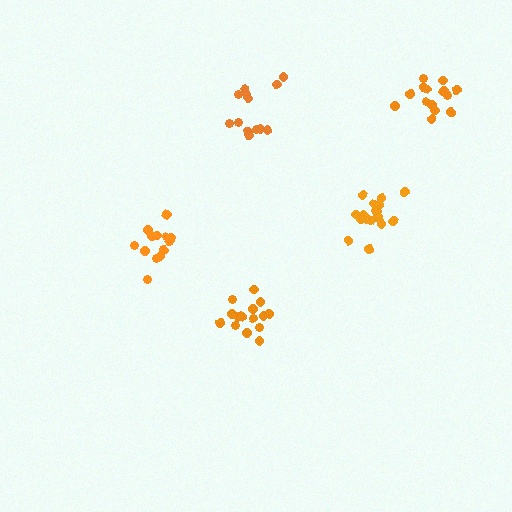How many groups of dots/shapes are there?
There are 5 groups.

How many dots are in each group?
Group 1: 13 dots, Group 2: 17 dots, Group 3: 16 dots, Group 4: 16 dots, Group 5: 14 dots (76 total).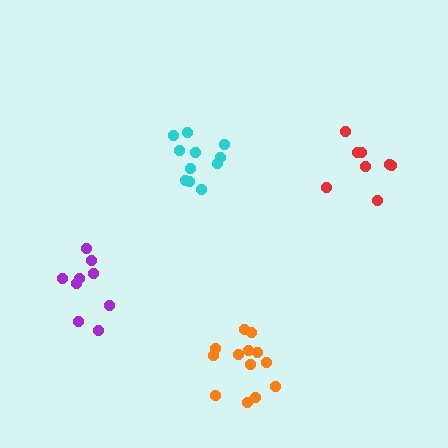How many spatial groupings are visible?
There are 4 spatial groupings.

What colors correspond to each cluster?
The clusters are colored: purple, red, cyan, orange.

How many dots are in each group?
Group 1: 9 dots, Group 2: 8 dots, Group 3: 11 dots, Group 4: 13 dots (41 total).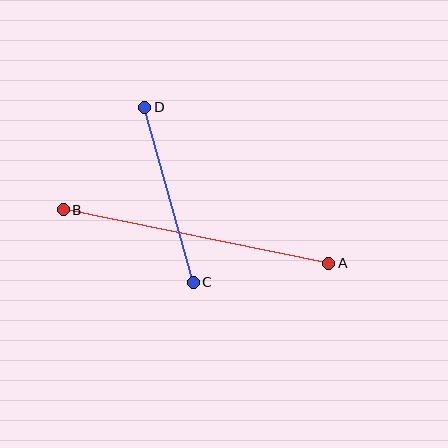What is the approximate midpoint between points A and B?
The midpoint is at approximately (196, 236) pixels.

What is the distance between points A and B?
The distance is approximately 271 pixels.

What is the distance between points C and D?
The distance is approximately 181 pixels.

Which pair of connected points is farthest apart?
Points A and B are farthest apart.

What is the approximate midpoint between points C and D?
The midpoint is at approximately (169, 195) pixels.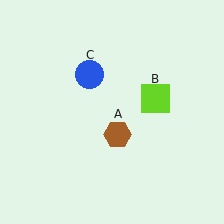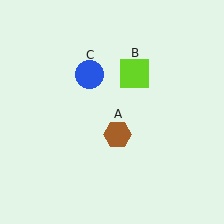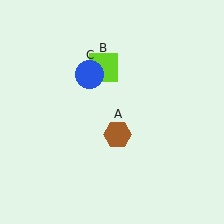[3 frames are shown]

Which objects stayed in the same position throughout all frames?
Brown hexagon (object A) and blue circle (object C) remained stationary.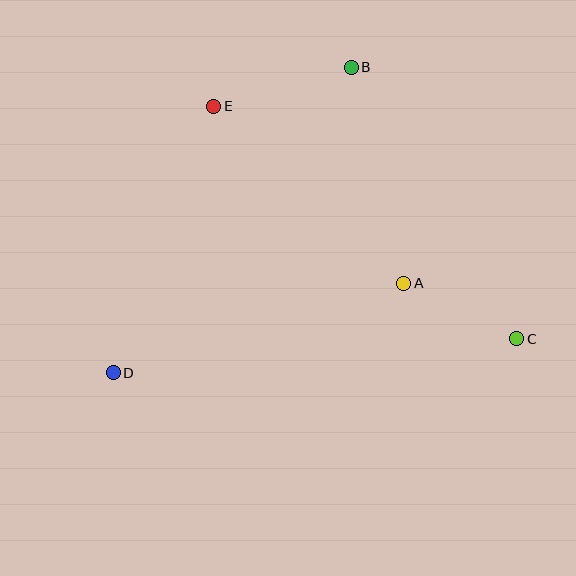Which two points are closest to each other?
Points A and C are closest to each other.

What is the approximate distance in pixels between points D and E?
The distance between D and E is approximately 285 pixels.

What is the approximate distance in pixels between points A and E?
The distance between A and E is approximately 260 pixels.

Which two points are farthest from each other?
Points C and D are farthest from each other.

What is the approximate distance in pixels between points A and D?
The distance between A and D is approximately 304 pixels.